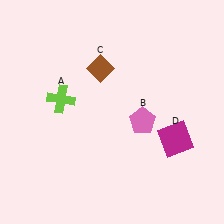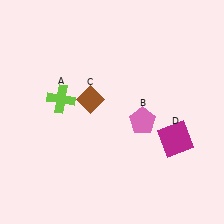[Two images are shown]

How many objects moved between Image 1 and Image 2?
1 object moved between the two images.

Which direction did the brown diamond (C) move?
The brown diamond (C) moved down.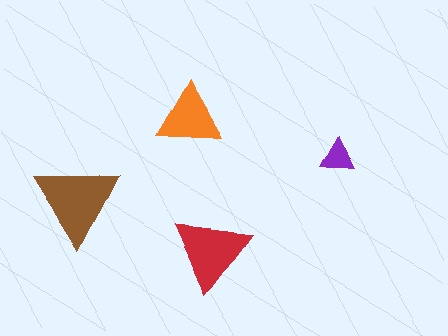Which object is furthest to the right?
The purple triangle is rightmost.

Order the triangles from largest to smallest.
the brown one, the red one, the orange one, the purple one.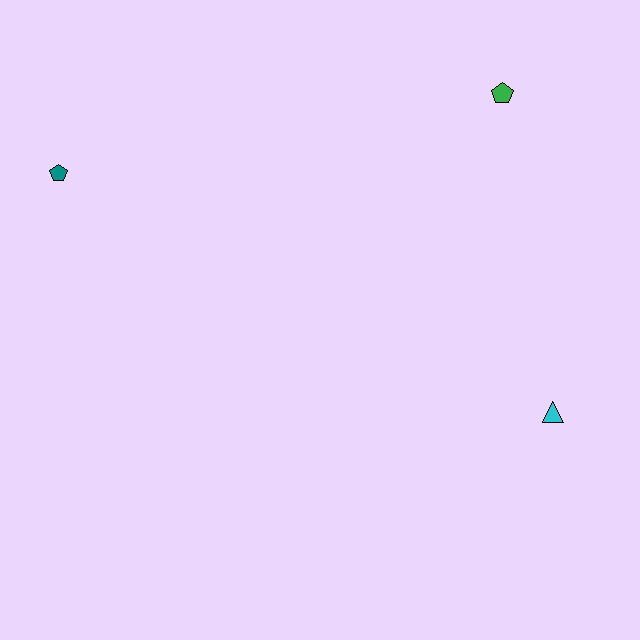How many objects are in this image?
There are 3 objects.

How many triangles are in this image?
There is 1 triangle.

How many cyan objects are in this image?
There is 1 cyan object.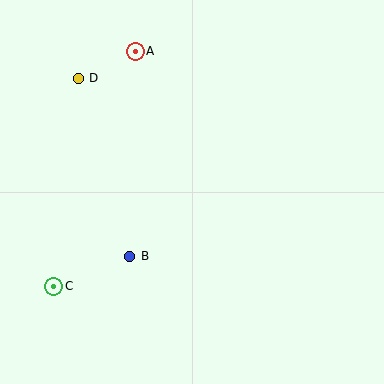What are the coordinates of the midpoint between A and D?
The midpoint between A and D is at (107, 65).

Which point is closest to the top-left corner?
Point D is closest to the top-left corner.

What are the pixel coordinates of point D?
Point D is at (78, 78).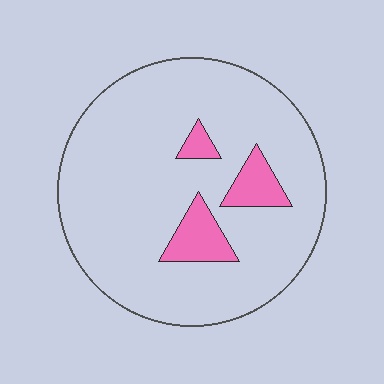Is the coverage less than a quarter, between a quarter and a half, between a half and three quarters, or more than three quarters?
Less than a quarter.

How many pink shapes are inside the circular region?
3.